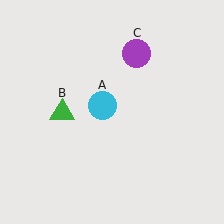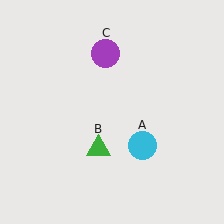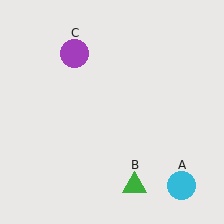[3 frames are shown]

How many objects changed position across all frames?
3 objects changed position: cyan circle (object A), green triangle (object B), purple circle (object C).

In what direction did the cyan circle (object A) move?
The cyan circle (object A) moved down and to the right.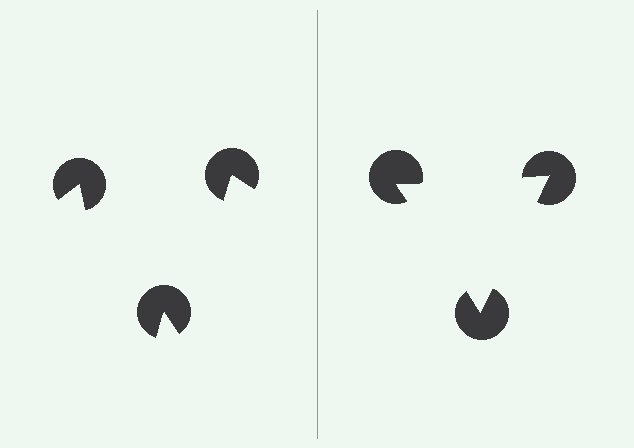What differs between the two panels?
The pac-man discs are positioned identically on both sides; only the wedge orientations differ. On the right they align to a triangle; on the left they are misaligned.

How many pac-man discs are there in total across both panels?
6 — 3 on each side.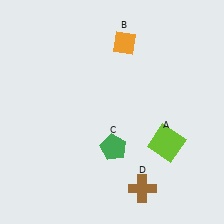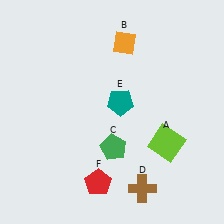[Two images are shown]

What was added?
A teal pentagon (E), a red pentagon (F) were added in Image 2.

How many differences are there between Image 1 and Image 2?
There are 2 differences between the two images.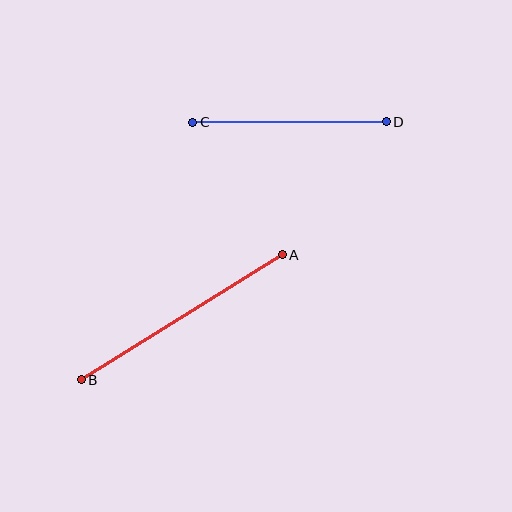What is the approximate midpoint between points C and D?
The midpoint is at approximately (290, 122) pixels.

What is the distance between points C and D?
The distance is approximately 194 pixels.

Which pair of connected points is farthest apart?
Points A and B are farthest apart.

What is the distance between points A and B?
The distance is approximately 237 pixels.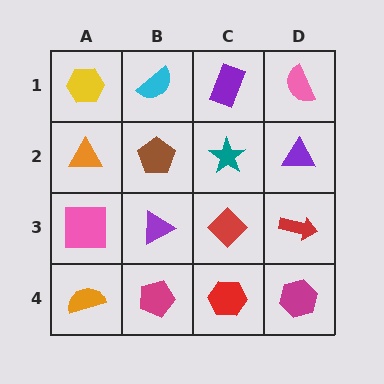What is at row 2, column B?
A brown pentagon.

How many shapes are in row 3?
4 shapes.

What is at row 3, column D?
A red arrow.